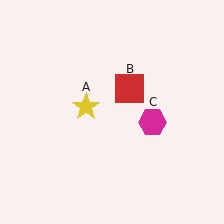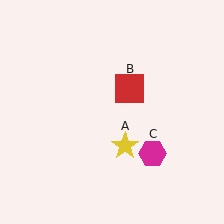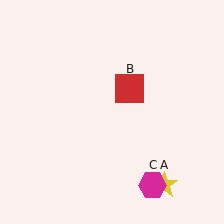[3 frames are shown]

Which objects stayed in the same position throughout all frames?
Red square (object B) remained stationary.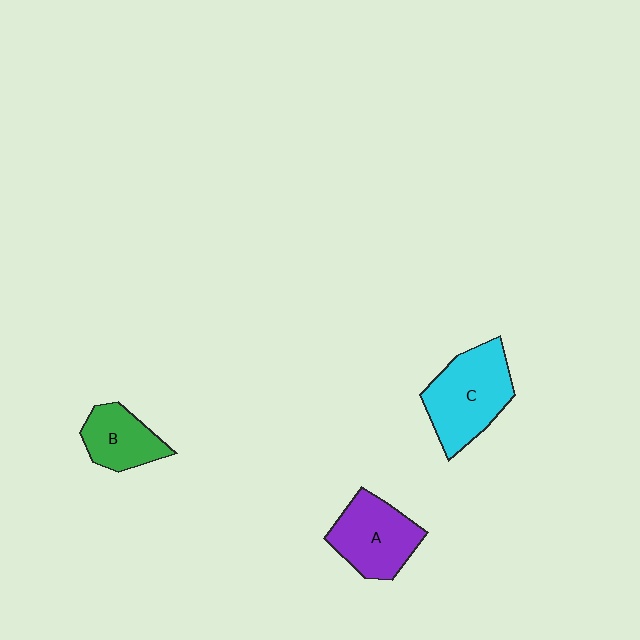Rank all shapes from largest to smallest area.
From largest to smallest: C (cyan), A (purple), B (green).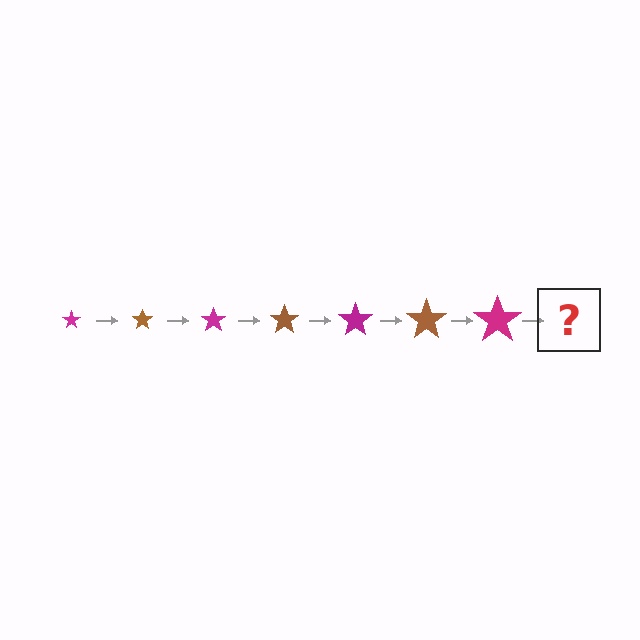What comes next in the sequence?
The next element should be a brown star, larger than the previous one.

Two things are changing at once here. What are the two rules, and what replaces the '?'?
The two rules are that the star grows larger each step and the color cycles through magenta and brown. The '?' should be a brown star, larger than the previous one.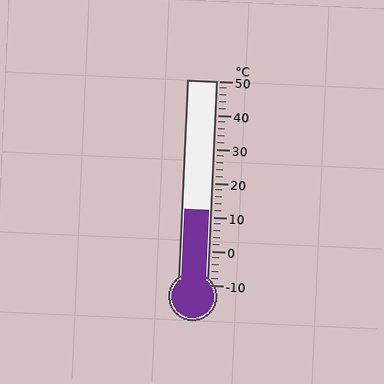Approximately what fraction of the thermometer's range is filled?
The thermometer is filled to approximately 35% of its range.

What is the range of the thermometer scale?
The thermometer scale ranges from -10°C to 50°C.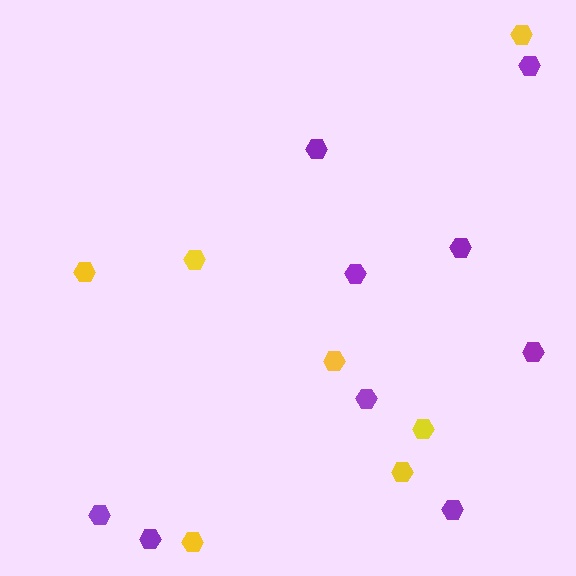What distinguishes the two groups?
There are 2 groups: one group of purple hexagons (9) and one group of yellow hexagons (7).